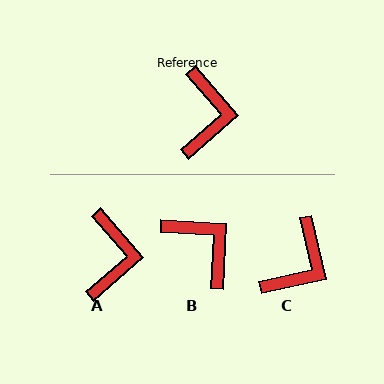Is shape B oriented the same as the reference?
No, it is off by about 46 degrees.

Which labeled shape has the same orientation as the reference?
A.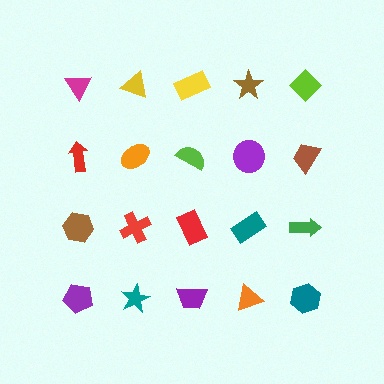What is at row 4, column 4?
An orange triangle.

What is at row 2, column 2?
An orange ellipse.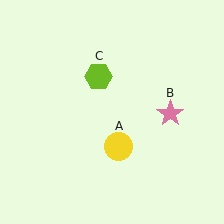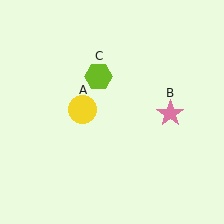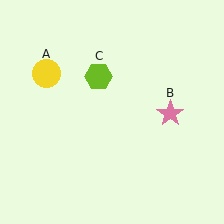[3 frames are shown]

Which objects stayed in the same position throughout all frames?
Pink star (object B) and lime hexagon (object C) remained stationary.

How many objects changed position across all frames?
1 object changed position: yellow circle (object A).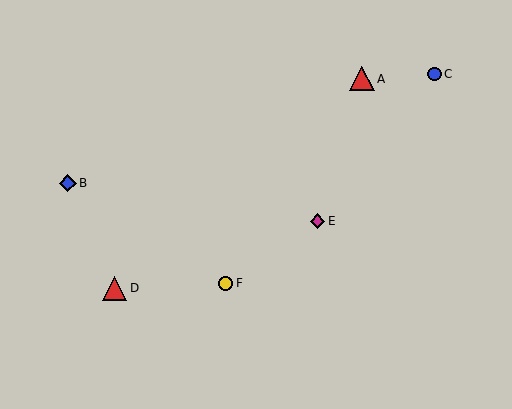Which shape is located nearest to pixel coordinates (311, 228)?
The magenta diamond (labeled E) at (317, 221) is nearest to that location.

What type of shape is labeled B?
Shape B is a blue diamond.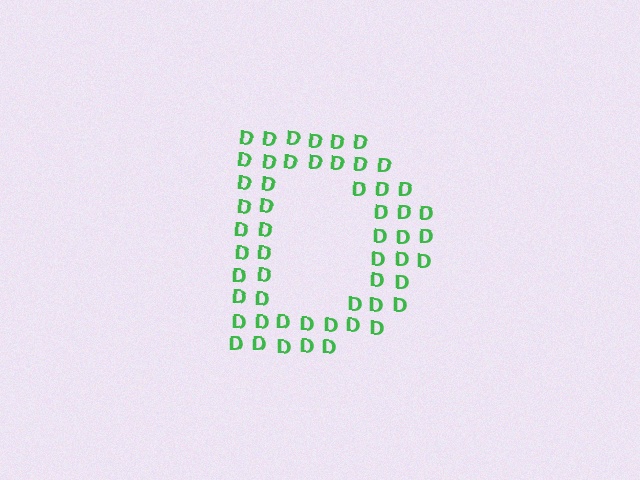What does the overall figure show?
The overall figure shows the letter D.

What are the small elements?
The small elements are letter D's.